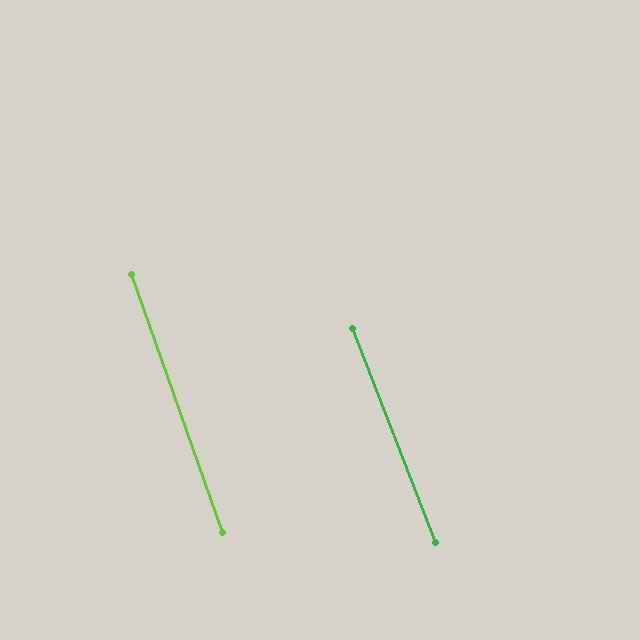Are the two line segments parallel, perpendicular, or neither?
Parallel — their directions differ by only 1.9°.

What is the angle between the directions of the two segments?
Approximately 2 degrees.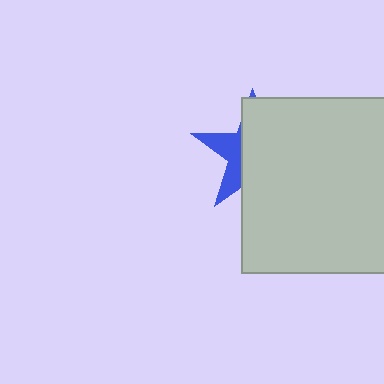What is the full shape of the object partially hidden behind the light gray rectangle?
The partially hidden object is a blue star.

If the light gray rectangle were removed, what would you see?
You would see the complete blue star.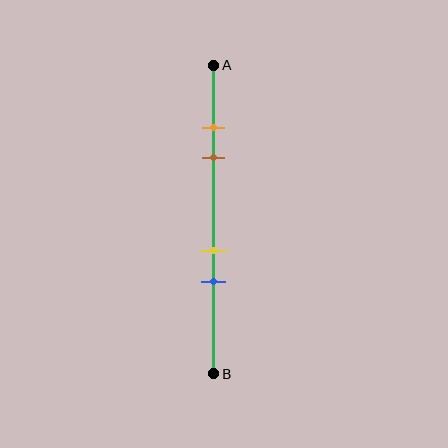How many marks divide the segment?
There are 4 marks dividing the segment.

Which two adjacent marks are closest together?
The orange and brown marks are the closest adjacent pair.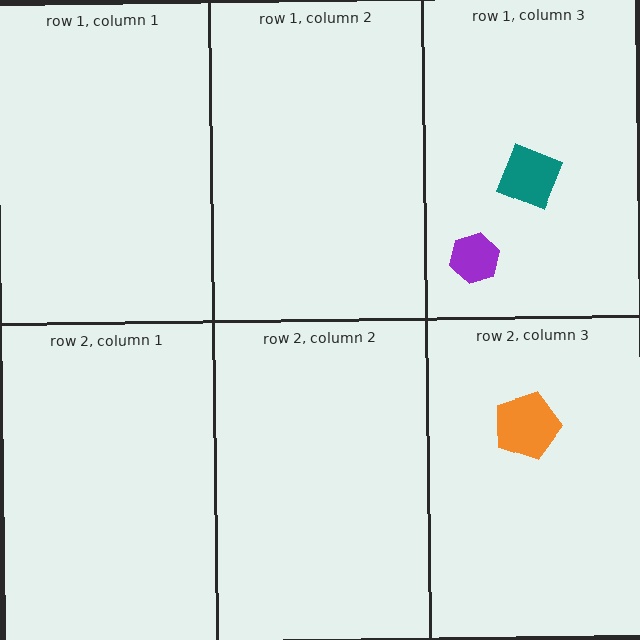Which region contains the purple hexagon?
The row 1, column 3 region.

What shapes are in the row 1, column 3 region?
The teal square, the purple hexagon.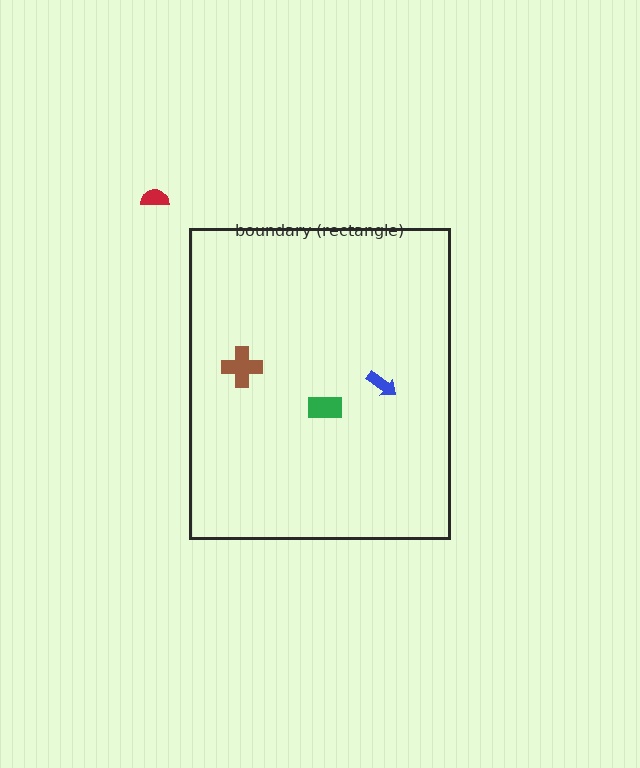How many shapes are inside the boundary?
3 inside, 1 outside.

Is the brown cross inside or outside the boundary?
Inside.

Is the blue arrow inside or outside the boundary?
Inside.